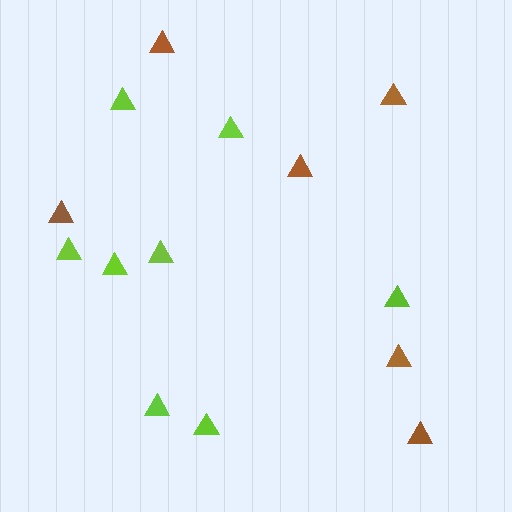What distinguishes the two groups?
There are 2 groups: one group of brown triangles (6) and one group of lime triangles (8).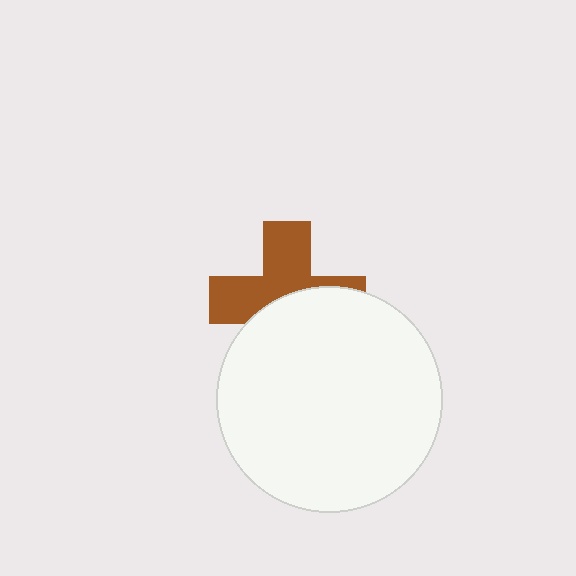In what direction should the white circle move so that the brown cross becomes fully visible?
The white circle should move down. That is the shortest direction to clear the overlap and leave the brown cross fully visible.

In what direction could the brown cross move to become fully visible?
The brown cross could move up. That would shift it out from behind the white circle entirely.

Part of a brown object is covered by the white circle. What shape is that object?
It is a cross.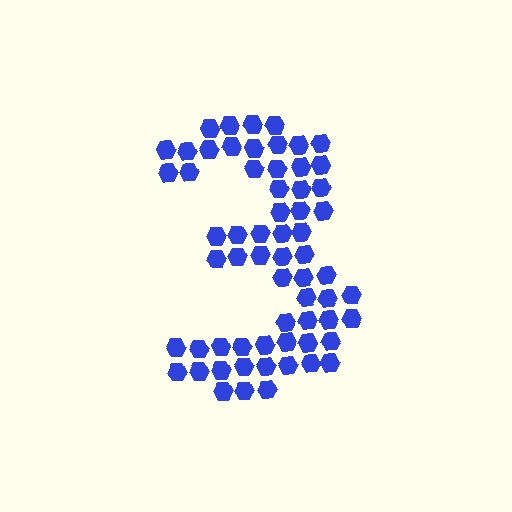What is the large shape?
The large shape is the digit 3.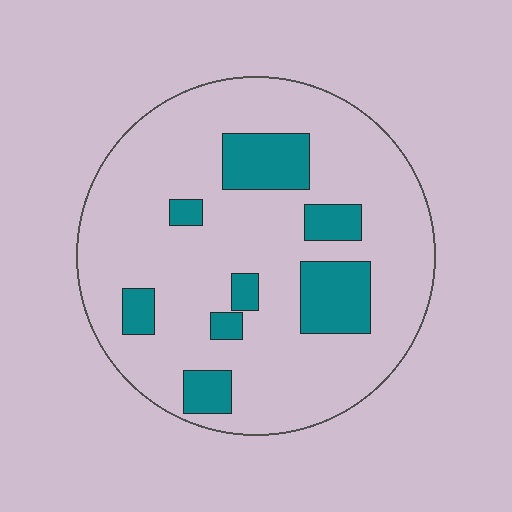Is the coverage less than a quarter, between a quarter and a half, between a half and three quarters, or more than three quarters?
Less than a quarter.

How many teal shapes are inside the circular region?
8.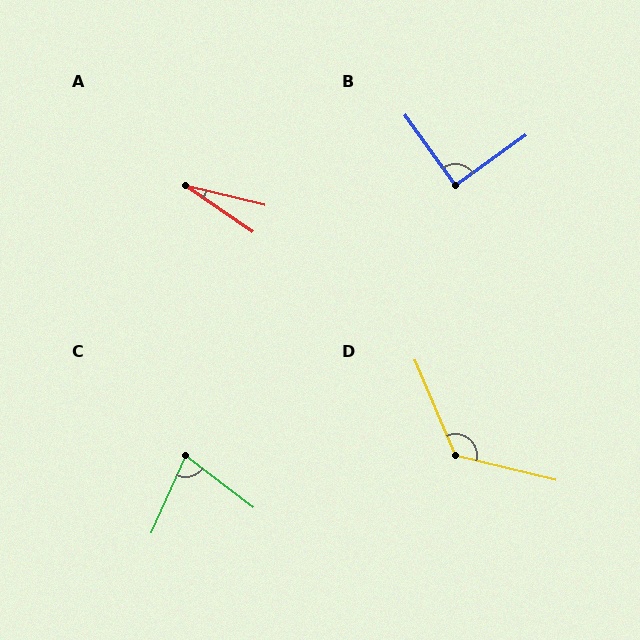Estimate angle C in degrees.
Approximately 77 degrees.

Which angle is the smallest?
A, at approximately 21 degrees.